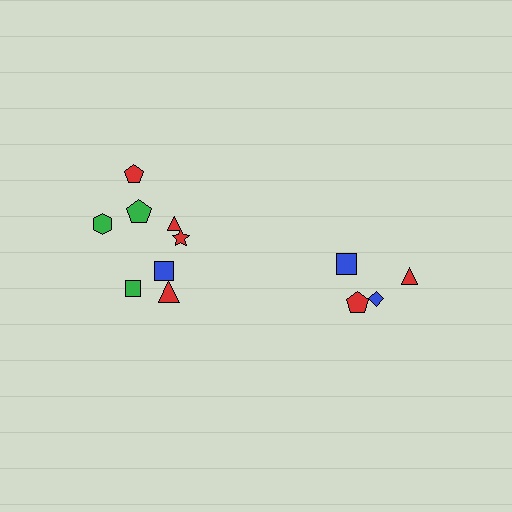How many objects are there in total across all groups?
There are 12 objects.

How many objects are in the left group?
There are 8 objects.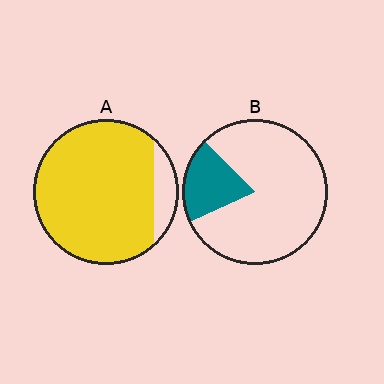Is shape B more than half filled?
No.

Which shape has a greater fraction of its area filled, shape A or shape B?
Shape A.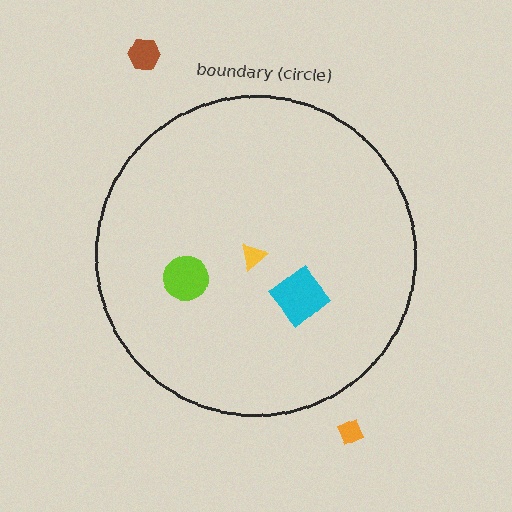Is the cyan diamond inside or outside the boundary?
Inside.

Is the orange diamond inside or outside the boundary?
Outside.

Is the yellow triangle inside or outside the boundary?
Inside.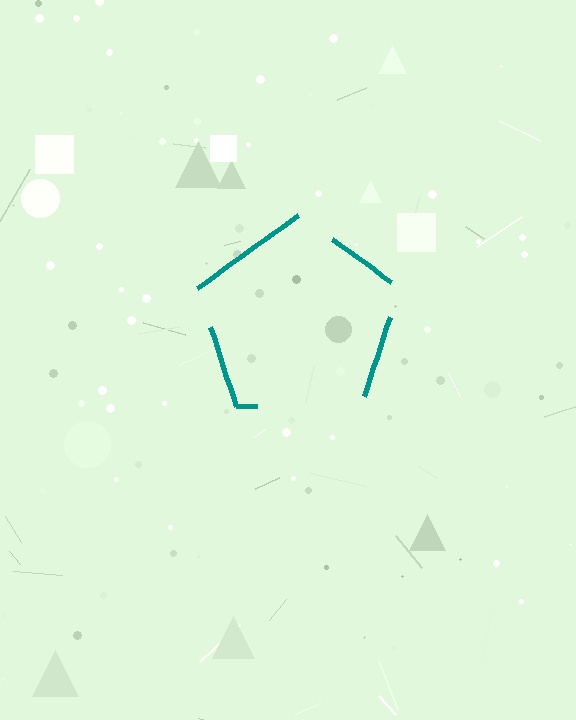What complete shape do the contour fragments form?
The contour fragments form a pentagon.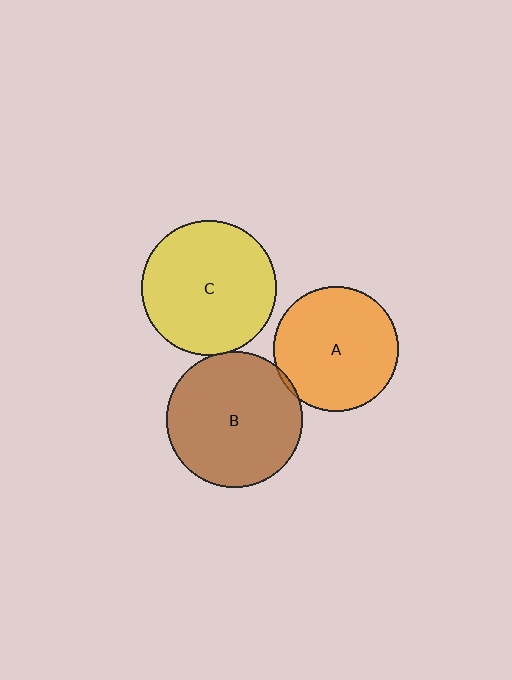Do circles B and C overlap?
Yes.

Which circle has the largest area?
Circle B (brown).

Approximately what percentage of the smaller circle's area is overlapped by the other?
Approximately 5%.